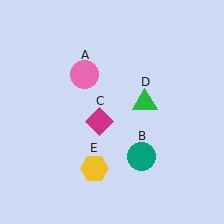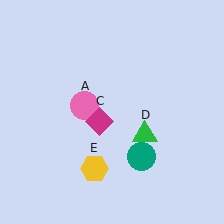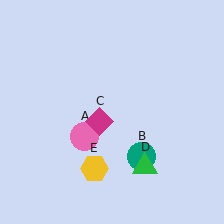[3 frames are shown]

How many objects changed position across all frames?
2 objects changed position: pink circle (object A), green triangle (object D).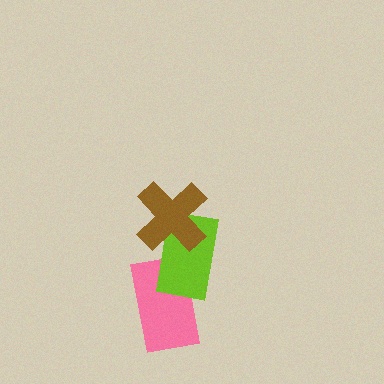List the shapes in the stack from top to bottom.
From top to bottom: the brown cross, the lime rectangle, the pink rectangle.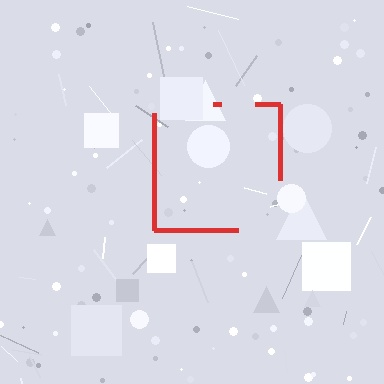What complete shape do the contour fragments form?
The contour fragments form a square.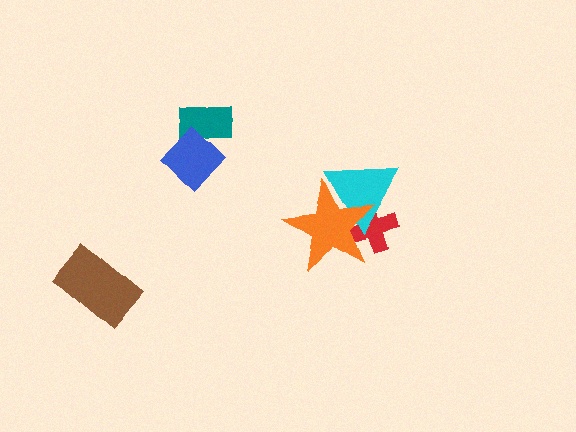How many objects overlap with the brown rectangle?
0 objects overlap with the brown rectangle.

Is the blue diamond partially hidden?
No, no other shape covers it.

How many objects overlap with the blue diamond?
1 object overlaps with the blue diamond.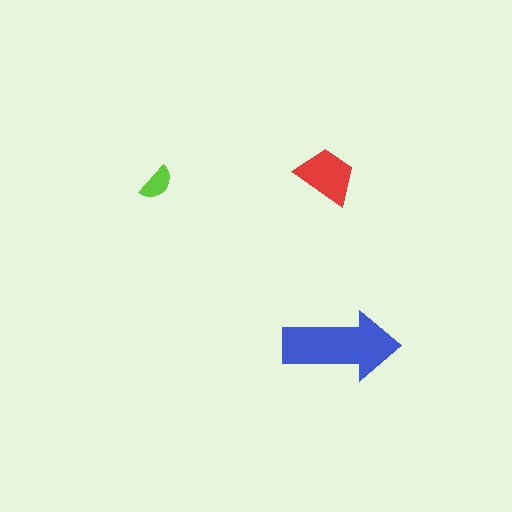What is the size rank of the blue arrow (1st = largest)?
1st.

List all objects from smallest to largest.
The lime semicircle, the red trapezoid, the blue arrow.